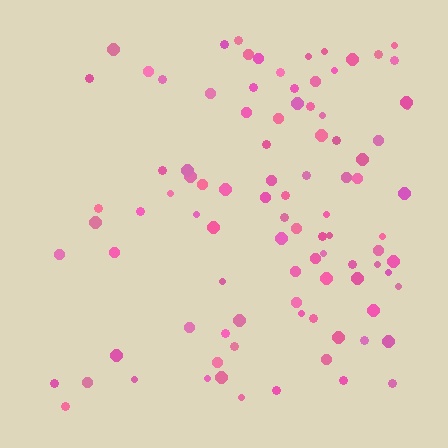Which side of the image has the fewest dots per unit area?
The left.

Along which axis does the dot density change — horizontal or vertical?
Horizontal.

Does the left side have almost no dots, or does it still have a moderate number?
Still a moderate number, just noticeably fewer than the right.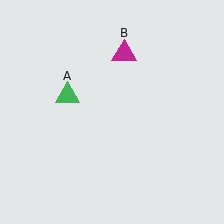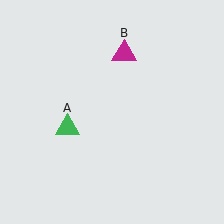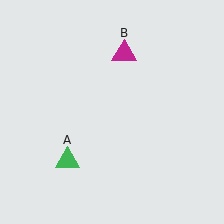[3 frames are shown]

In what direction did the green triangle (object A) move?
The green triangle (object A) moved down.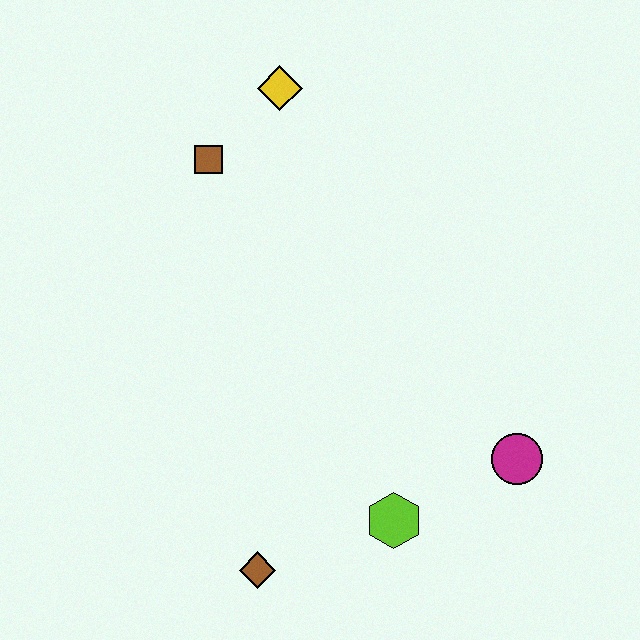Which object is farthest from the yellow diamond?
The brown diamond is farthest from the yellow diamond.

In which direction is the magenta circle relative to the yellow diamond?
The magenta circle is below the yellow diamond.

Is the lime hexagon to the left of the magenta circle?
Yes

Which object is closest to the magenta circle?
The lime hexagon is closest to the magenta circle.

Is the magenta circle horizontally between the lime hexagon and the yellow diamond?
No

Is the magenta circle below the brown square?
Yes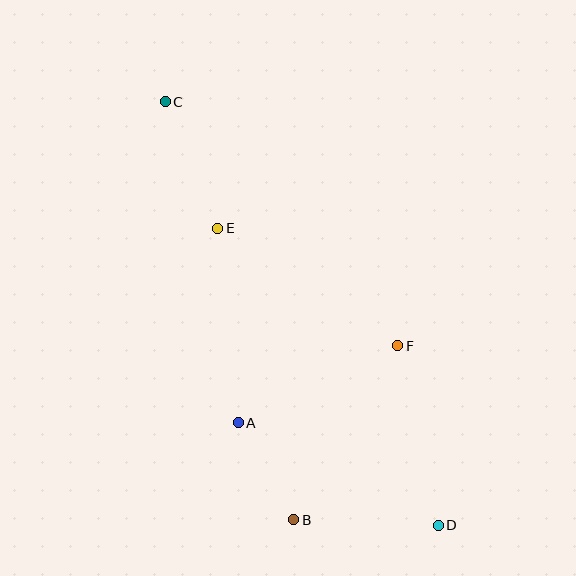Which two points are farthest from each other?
Points C and D are farthest from each other.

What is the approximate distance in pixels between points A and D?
The distance between A and D is approximately 225 pixels.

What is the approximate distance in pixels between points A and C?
The distance between A and C is approximately 329 pixels.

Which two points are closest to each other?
Points A and B are closest to each other.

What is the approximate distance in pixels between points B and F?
The distance between B and F is approximately 203 pixels.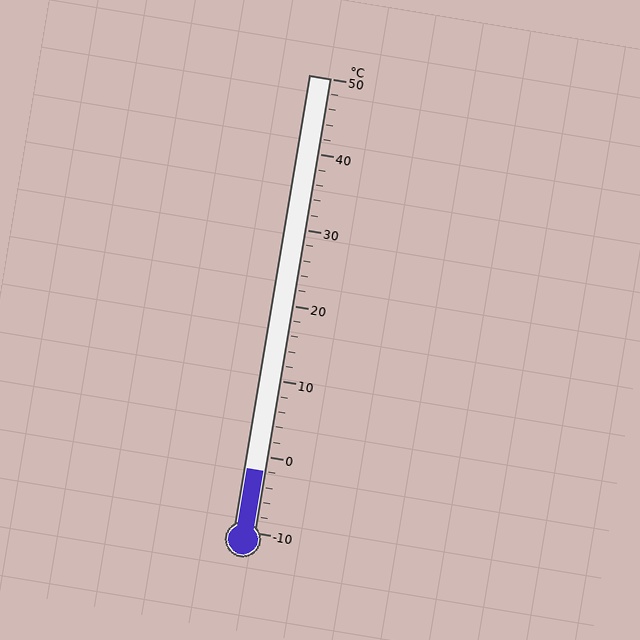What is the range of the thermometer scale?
The thermometer scale ranges from -10°C to 50°C.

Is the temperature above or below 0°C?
The temperature is below 0°C.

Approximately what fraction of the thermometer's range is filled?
The thermometer is filled to approximately 15% of its range.